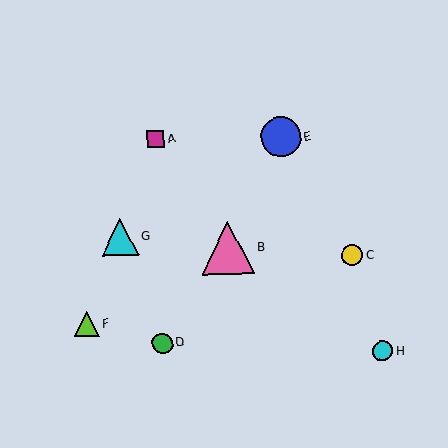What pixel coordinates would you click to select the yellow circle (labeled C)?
Click at (352, 255) to select the yellow circle C.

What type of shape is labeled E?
Shape E is a blue circle.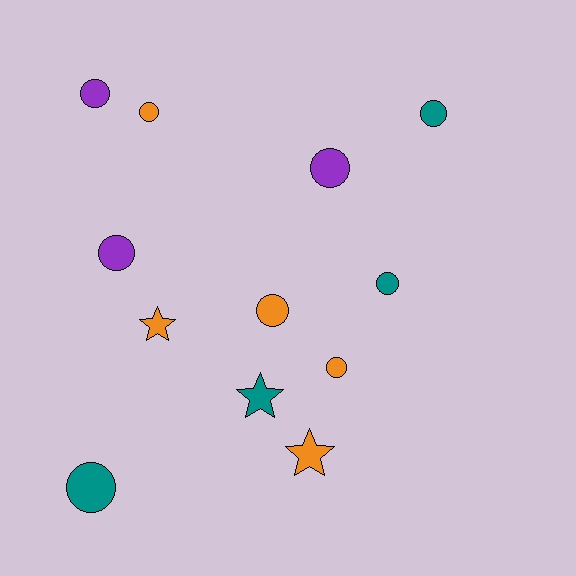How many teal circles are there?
There are 3 teal circles.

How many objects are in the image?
There are 12 objects.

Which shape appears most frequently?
Circle, with 9 objects.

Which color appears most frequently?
Orange, with 5 objects.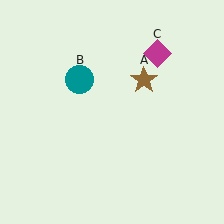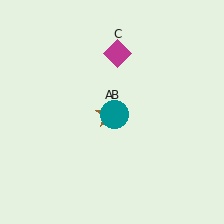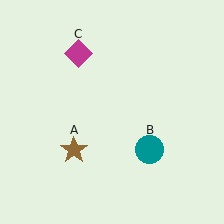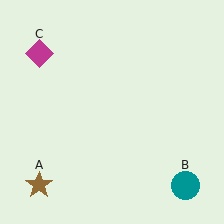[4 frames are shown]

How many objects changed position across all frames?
3 objects changed position: brown star (object A), teal circle (object B), magenta diamond (object C).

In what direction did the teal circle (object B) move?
The teal circle (object B) moved down and to the right.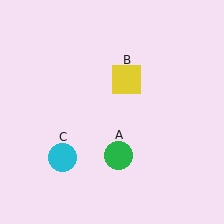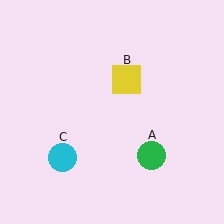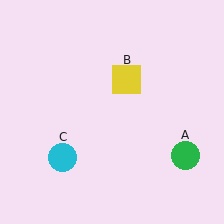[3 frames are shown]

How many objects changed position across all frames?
1 object changed position: green circle (object A).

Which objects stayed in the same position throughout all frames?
Yellow square (object B) and cyan circle (object C) remained stationary.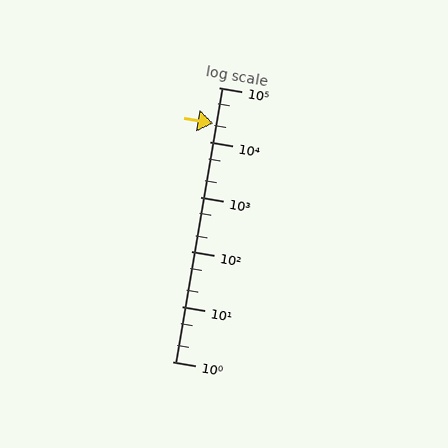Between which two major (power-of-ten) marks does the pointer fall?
The pointer is between 10000 and 100000.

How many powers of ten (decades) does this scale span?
The scale spans 5 decades, from 1 to 100000.